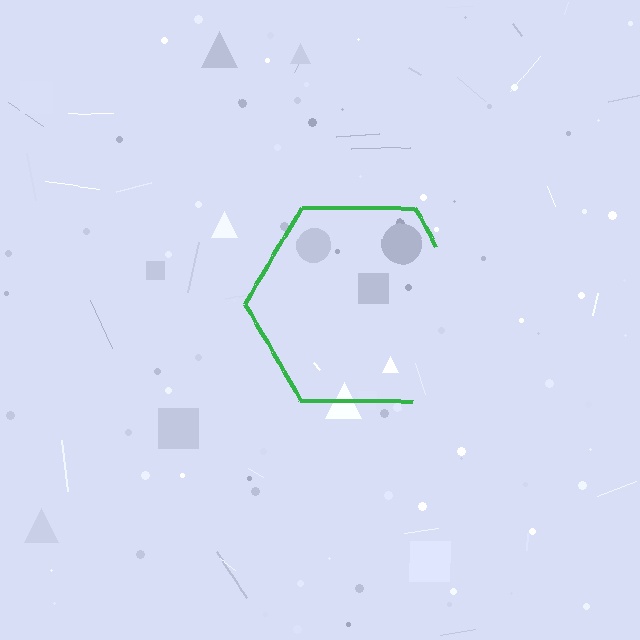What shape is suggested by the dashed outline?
The dashed outline suggests a hexagon.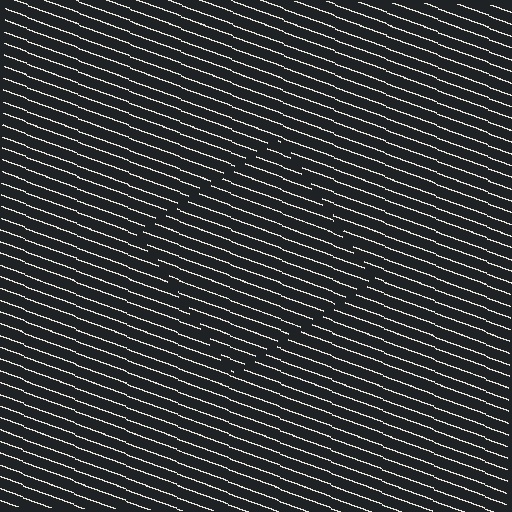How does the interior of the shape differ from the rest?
The interior of the shape contains the same grating, shifted by half a period — the contour is defined by the phase discontinuity where line-ends from the inner and outer gratings abut.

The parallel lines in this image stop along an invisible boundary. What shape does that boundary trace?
An illusory square. The interior of the shape contains the same grating, shifted by half a period — the contour is defined by the phase discontinuity where line-ends from the inner and outer gratings abut.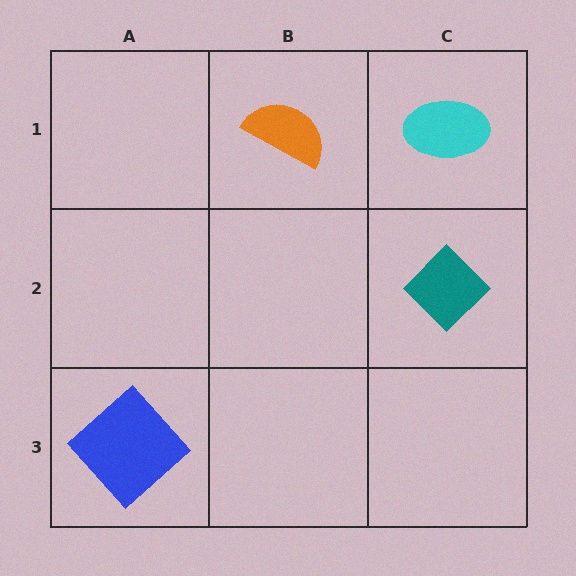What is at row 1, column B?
An orange semicircle.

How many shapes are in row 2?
1 shape.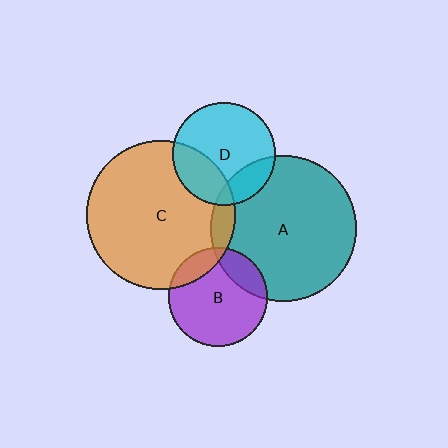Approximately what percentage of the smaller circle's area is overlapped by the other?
Approximately 20%.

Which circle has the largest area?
Circle C (orange).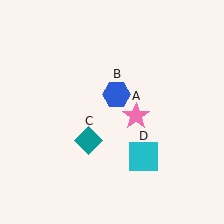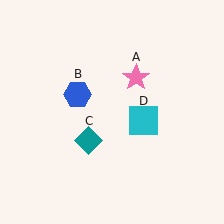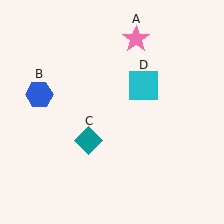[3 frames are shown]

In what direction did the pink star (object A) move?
The pink star (object A) moved up.